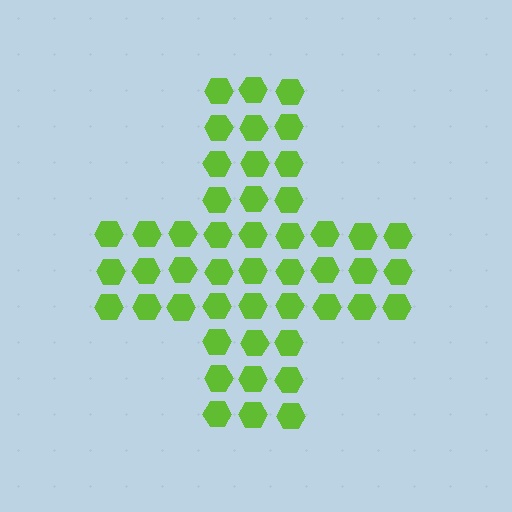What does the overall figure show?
The overall figure shows a cross.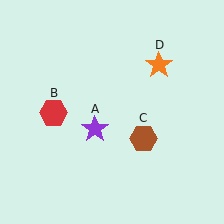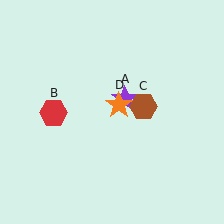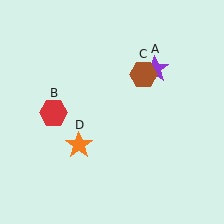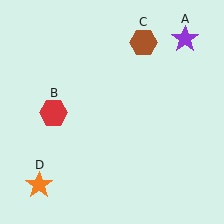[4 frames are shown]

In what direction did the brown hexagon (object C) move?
The brown hexagon (object C) moved up.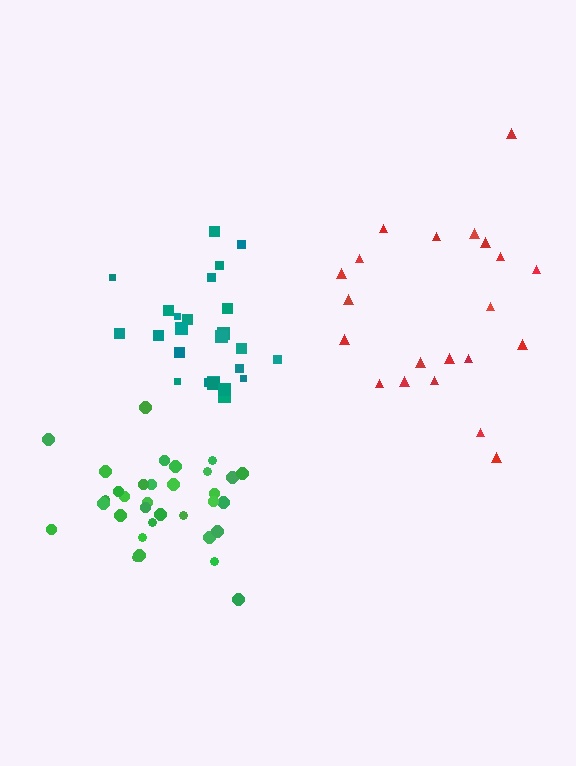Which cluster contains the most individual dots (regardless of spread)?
Green (33).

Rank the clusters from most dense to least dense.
green, teal, red.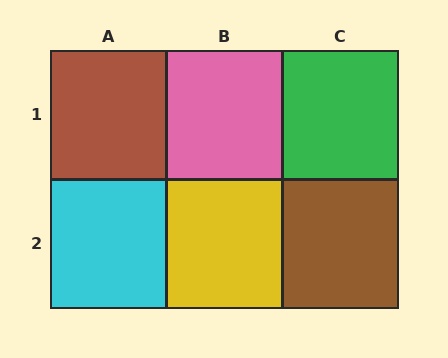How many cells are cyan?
1 cell is cyan.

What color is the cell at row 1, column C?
Green.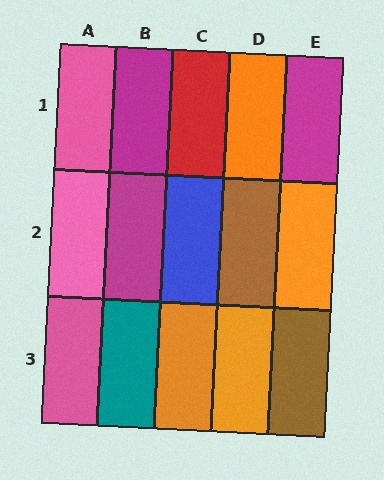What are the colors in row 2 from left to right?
Pink, magenta, blue, brown, orange.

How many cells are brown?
2 cells are brown.